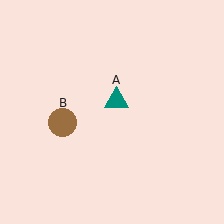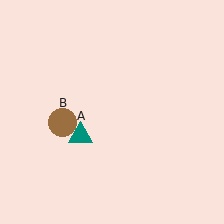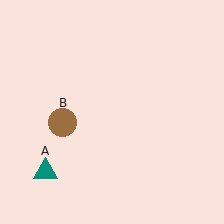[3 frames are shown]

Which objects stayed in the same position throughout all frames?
Brown circle (object B) remained stationary.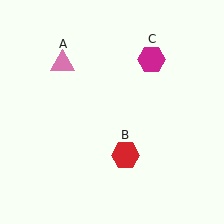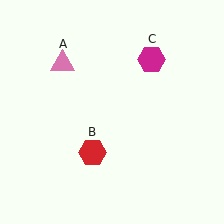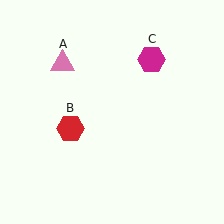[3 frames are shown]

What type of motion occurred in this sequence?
The red hexagon (object B) rotated clockwise around the center of the scene.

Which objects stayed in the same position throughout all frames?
Pink triangle (object A) and magenta hexagon (object C) remained stationary.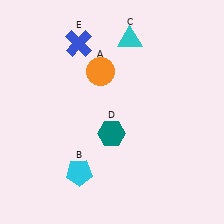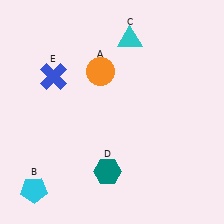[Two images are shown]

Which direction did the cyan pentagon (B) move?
The cyan pentagon (B) moved left.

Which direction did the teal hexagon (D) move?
The teal hexagon (D) moved down.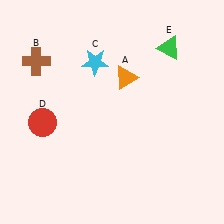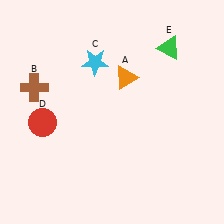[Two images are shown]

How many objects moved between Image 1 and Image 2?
1 object moved between the two images.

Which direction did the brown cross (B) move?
The brown cross (B) moved down.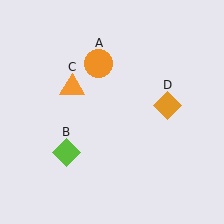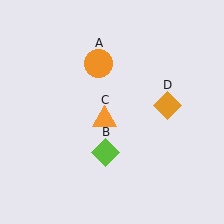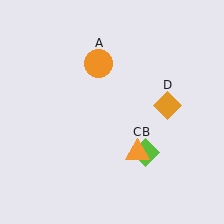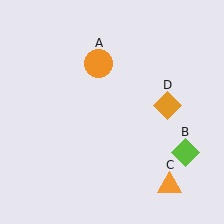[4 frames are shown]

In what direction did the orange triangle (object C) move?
The orange triangle (object C) moved down and to the right.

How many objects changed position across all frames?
2 objects changed position: lime diamond (object B), orange triangle (object C).